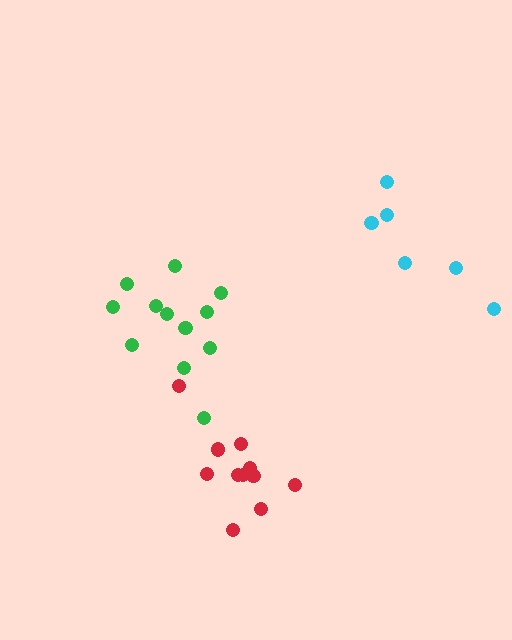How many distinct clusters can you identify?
There are 3 distinct clusters.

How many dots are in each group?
Group 1: 6 dots, Group 2: 12 dots, Group 3: 11 dots (29 total).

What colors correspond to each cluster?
The clusters are colored: cyan, green, red.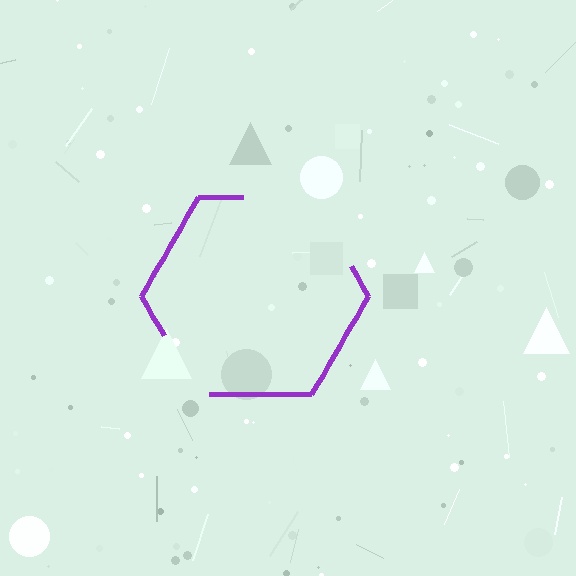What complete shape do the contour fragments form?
The contour fragments form a hexagon.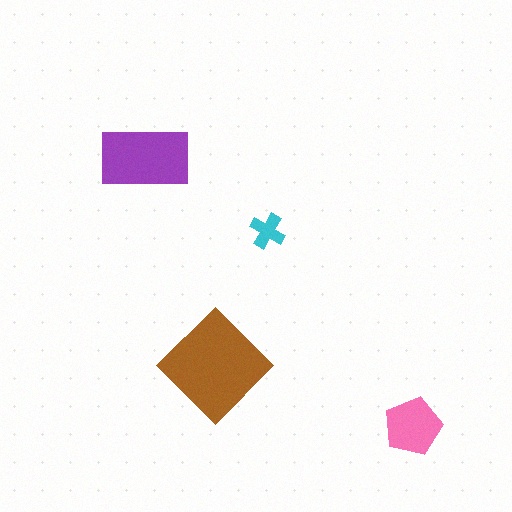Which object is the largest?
The brown diamond.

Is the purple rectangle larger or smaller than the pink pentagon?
Larger.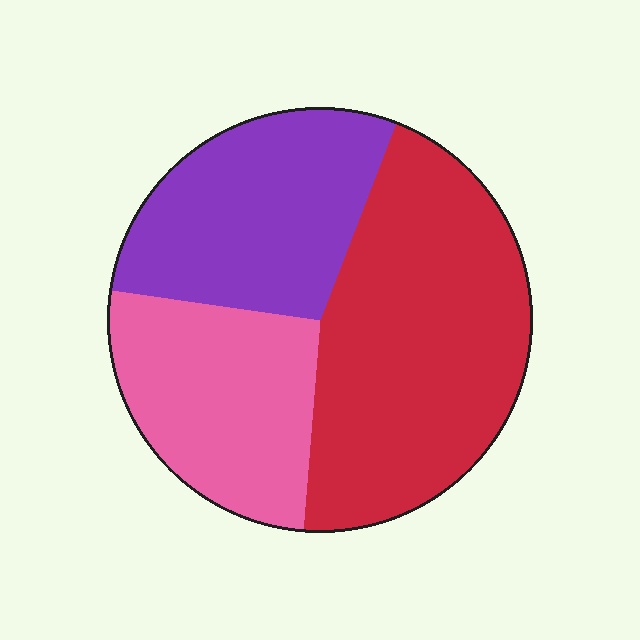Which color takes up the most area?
Red, at roughly 45%.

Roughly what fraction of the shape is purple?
Purple covers 29% of the shape.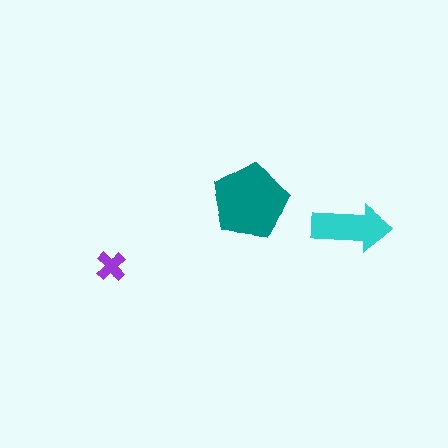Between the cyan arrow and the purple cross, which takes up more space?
The cyan arrow.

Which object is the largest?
The teal pentagon.